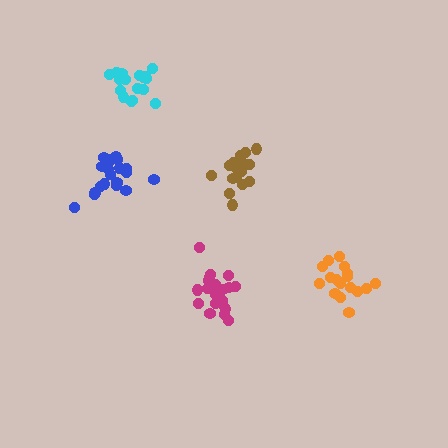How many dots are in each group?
Group 1: 18 dots, Group 2: 21 dots, Group 3: 17 dots, Group 4: 18 dots, Group 5: 19 dots (93 total).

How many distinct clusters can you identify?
There are 5 distinct clusters.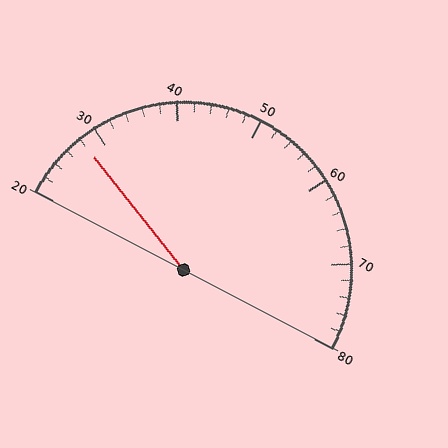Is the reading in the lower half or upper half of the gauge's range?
The reading is in the lower half of the range (20 to 80).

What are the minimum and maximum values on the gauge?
The gauge ranges from 20 to 80.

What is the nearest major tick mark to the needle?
The nearest major tick mark is 30.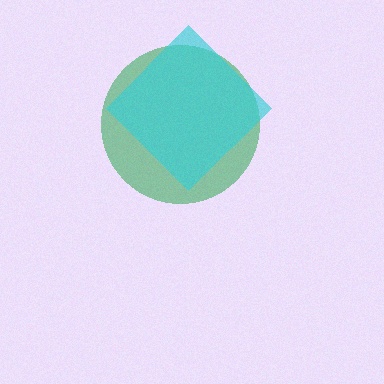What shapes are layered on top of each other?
The layered shapes are: a green circle, a cyan diamond.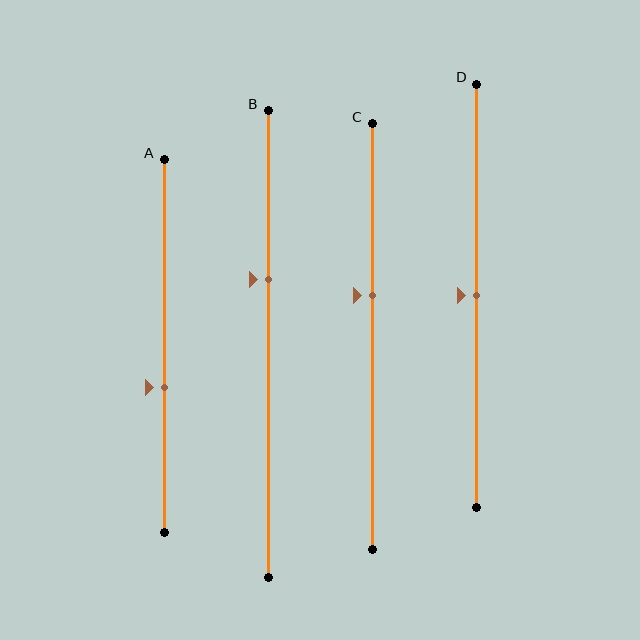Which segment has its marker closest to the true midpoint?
Segment D has its marker closest to the true midpoint.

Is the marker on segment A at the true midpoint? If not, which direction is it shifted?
No, the marker on segment A is shifted downward by about 11% of the segment length.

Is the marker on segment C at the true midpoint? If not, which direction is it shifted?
No, the marker on segment C is shifted upward by about 10% of the segment length.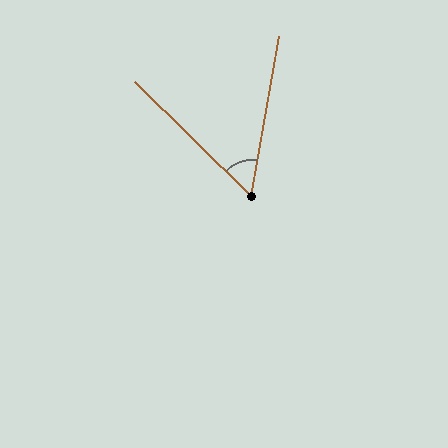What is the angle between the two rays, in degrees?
Approximately 55 degrees.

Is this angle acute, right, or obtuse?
It is acute.